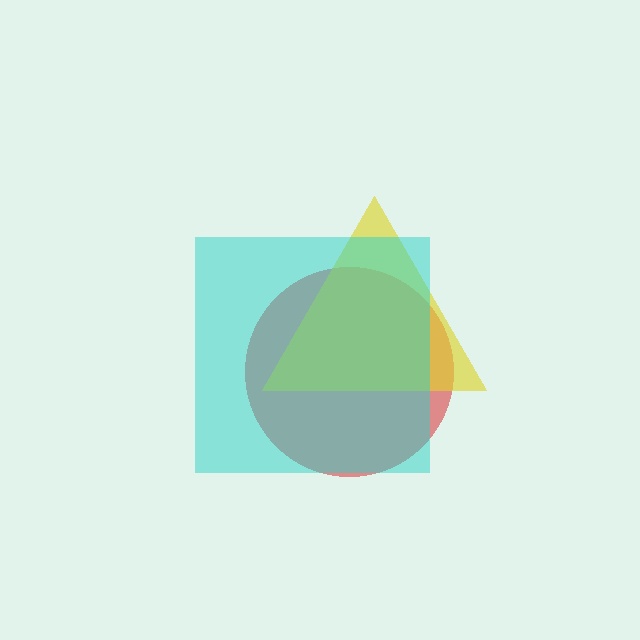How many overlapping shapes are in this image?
There are 3 overlapping shapes in the image.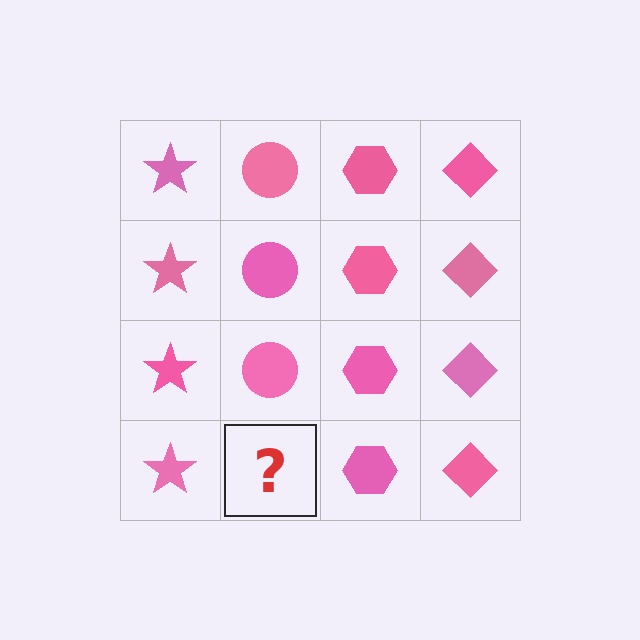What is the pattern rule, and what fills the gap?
The rule is that each column has a consistent shape. The gap should be filled with a pink circle.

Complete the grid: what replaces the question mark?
The question mark should be replaced with a pink circle.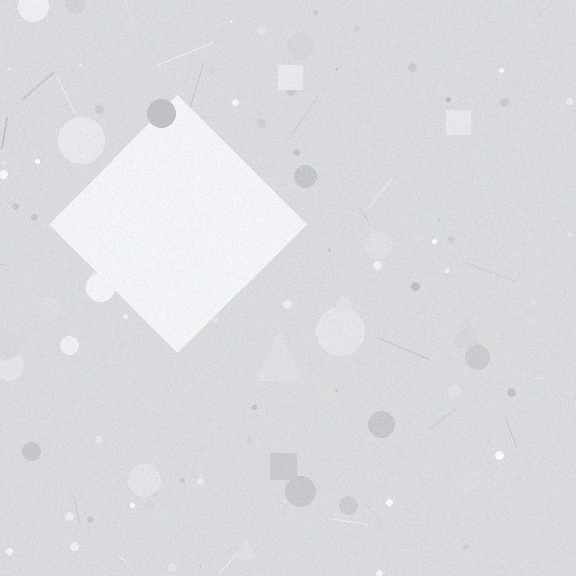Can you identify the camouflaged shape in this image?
The camouflaged shape is a diamond.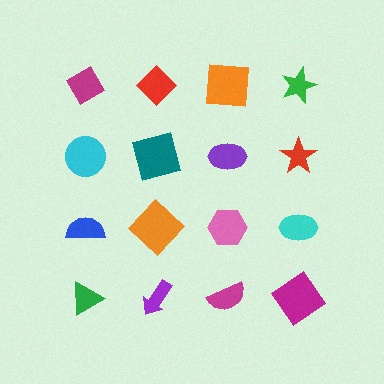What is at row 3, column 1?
A blue semicircle.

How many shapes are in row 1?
4 shapes.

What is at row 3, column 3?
A pink hexagon.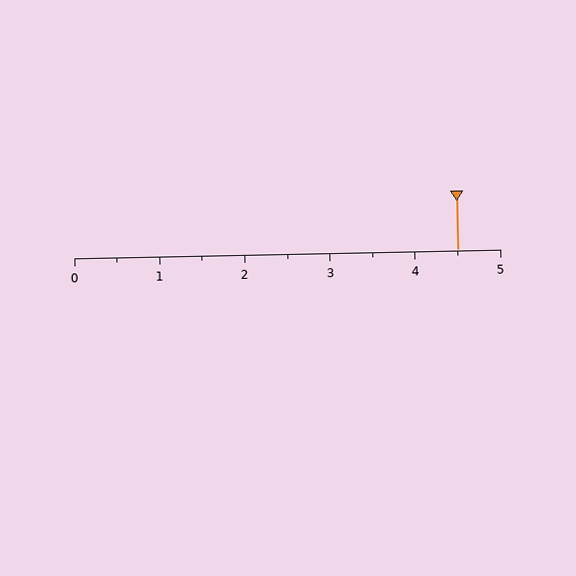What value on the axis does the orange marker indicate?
The marker indicates approximately 4.5.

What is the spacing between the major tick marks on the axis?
The major ticks are spaced 1 apart.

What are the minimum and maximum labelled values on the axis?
The axis runs from 0 to 5.